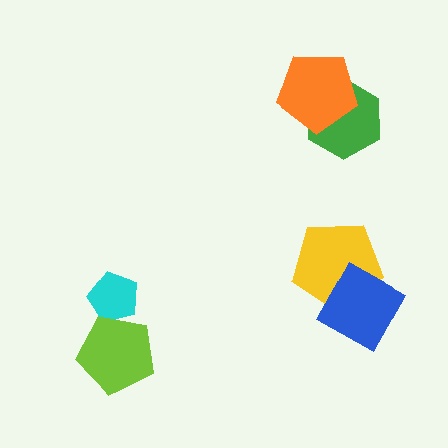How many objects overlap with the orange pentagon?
1 object overlaps with the orange pentagon.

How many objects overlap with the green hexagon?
1 object overlaps with the green hexagon.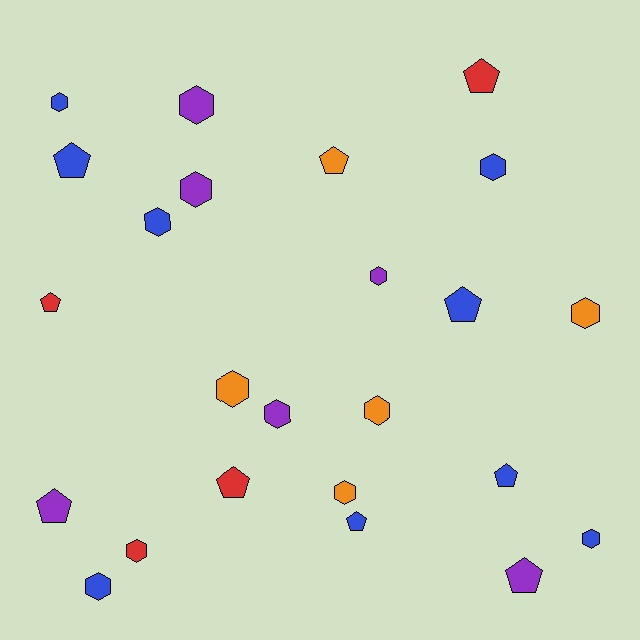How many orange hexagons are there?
There are 4 orange hexagons.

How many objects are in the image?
There are 24 objects.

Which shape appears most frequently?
Hexagon, with 14 objects.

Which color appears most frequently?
Blue, with 9 objects.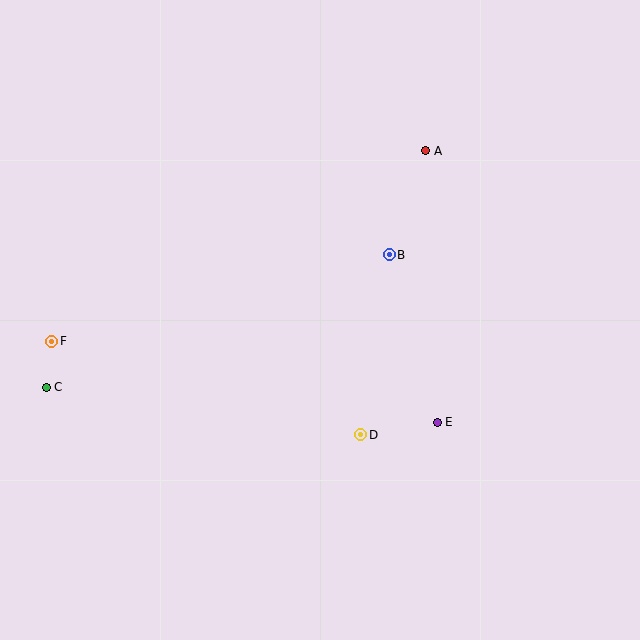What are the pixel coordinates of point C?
Point C is at (46, 387).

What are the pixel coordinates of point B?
Point B is at (389, 255).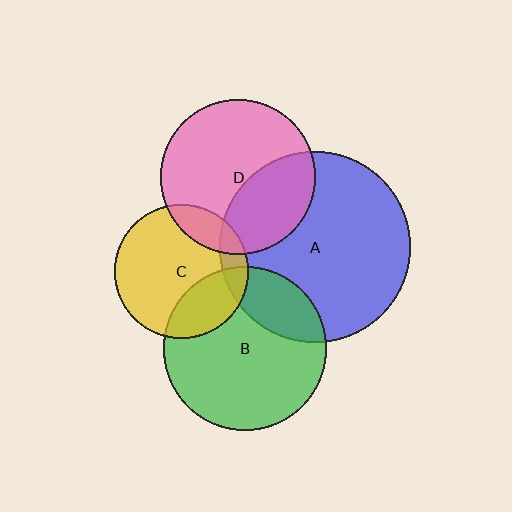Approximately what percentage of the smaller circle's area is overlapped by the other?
Approximately 10%.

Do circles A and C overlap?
Yes.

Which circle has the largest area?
Circle A (blue).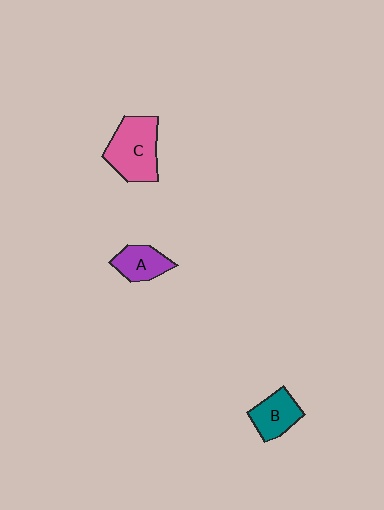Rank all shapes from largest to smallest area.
From largest to smallest: C (pink), B (teal), A (purple).